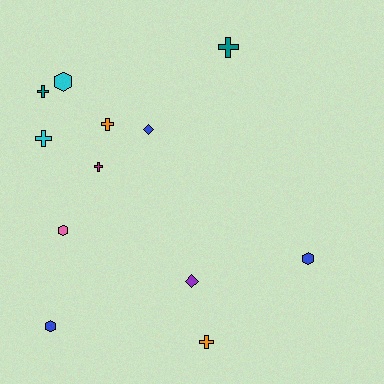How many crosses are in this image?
There are 6 crosses.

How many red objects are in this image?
There are no red objects.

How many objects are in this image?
There are 12 objects.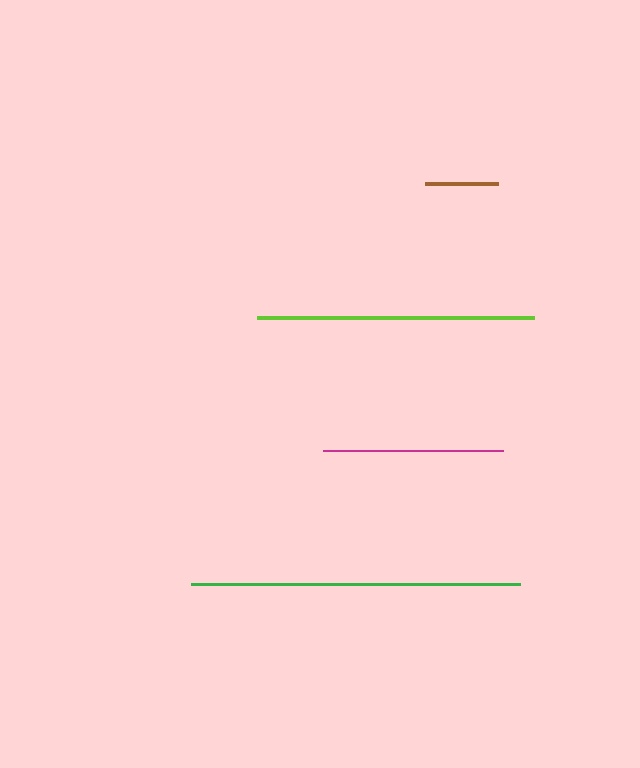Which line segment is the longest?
The green line is the longest at approximately 329 pixels.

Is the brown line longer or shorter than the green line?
The green line is longer than the brown line.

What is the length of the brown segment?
The brown segment is approximately 73 pixels long.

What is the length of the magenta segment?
The magenta segment is approximately 179 pixels long.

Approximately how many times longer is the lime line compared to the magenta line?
The lime line is approximately 1.5 times the length of the magenta line.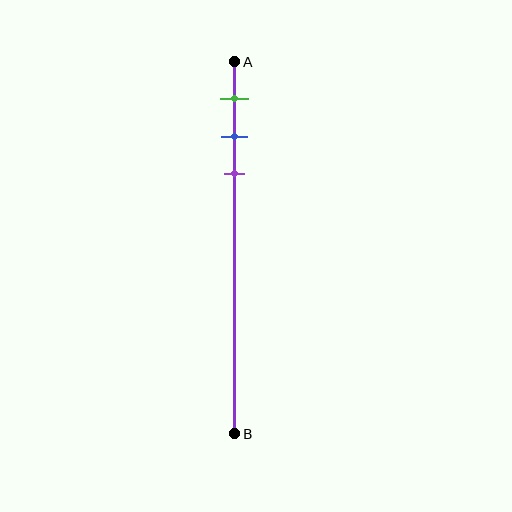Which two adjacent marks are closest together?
The blue and purple marks are the closest adjacent pair.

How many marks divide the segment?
There are 3 marks dividing the segment.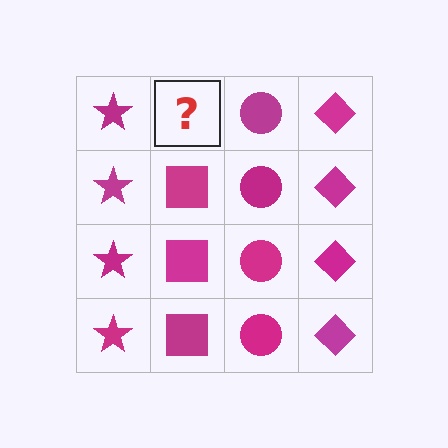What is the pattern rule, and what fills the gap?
The rule is that each column has a consistent shape. The gap should be filled with a magenta square.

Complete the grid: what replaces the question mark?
The question mark should be replaced with a magenta square.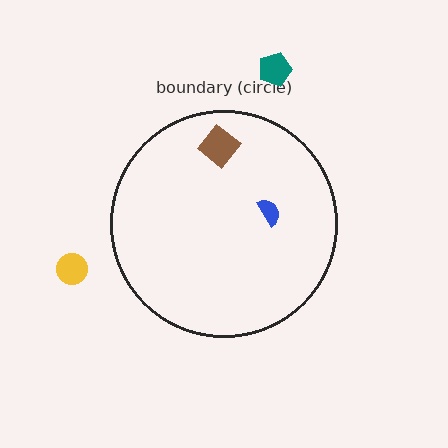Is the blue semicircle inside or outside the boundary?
Inside.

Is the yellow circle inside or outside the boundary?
Outside.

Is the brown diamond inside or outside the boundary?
Inside.